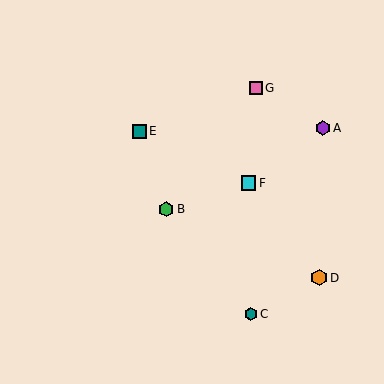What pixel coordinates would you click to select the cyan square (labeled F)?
Click at (249, 183) to select the cyan square F.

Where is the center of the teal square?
The center of the teal square is at (139, 131).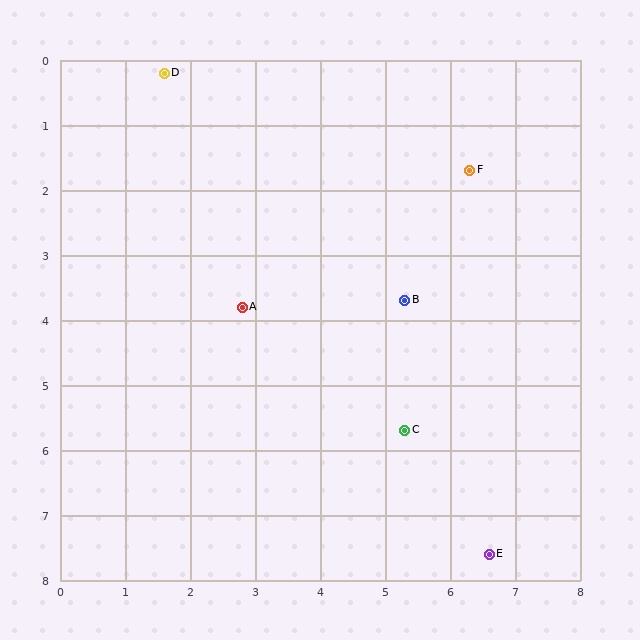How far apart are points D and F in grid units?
Points D and F are about 4.9 grid units apart.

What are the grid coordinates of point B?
Point B is at approximately (5.3, 3.7).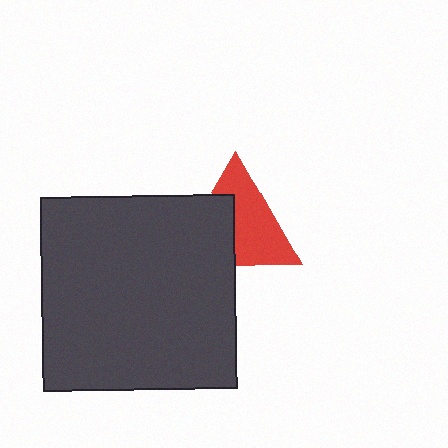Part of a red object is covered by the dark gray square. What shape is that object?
It is a triangle.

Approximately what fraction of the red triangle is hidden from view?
Roughly 42% of the red triangle is hidden behind the dark gray square.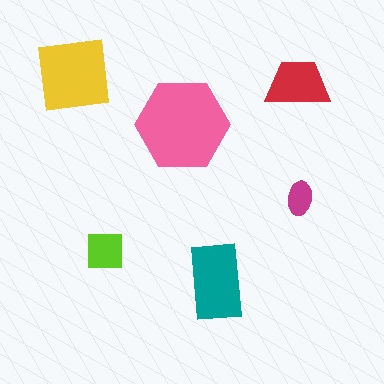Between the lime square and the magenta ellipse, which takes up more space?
The lime square.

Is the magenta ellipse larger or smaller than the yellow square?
Smaller.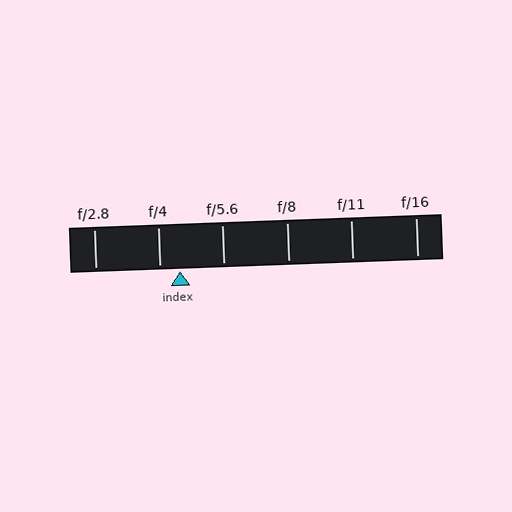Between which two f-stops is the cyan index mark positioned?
The index mark is between f/4 and f/5.6.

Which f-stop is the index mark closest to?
The index mark is closest to f/4.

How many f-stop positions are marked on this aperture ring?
There are 6 f-stop positions marked.